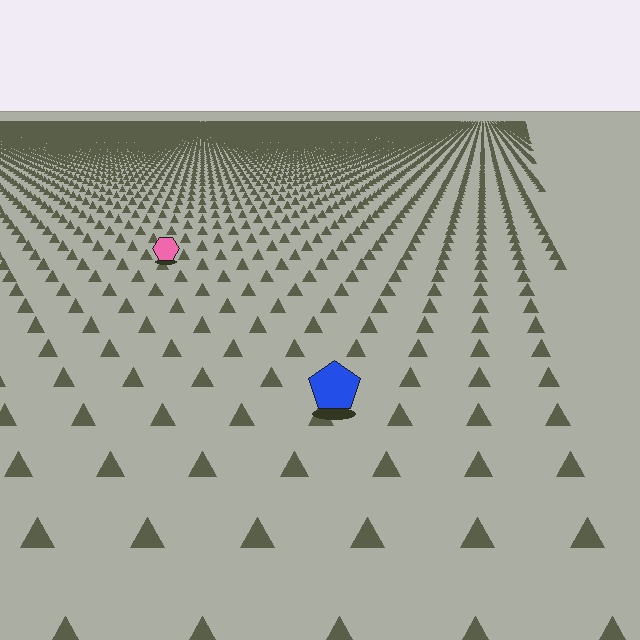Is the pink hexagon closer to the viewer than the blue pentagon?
No. The blue pentagon is closer — you can tell from the texture gradient: the ground texture is coarser near it.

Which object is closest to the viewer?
The blue pentagon is closest. The texture marks near it are larger and more spread out.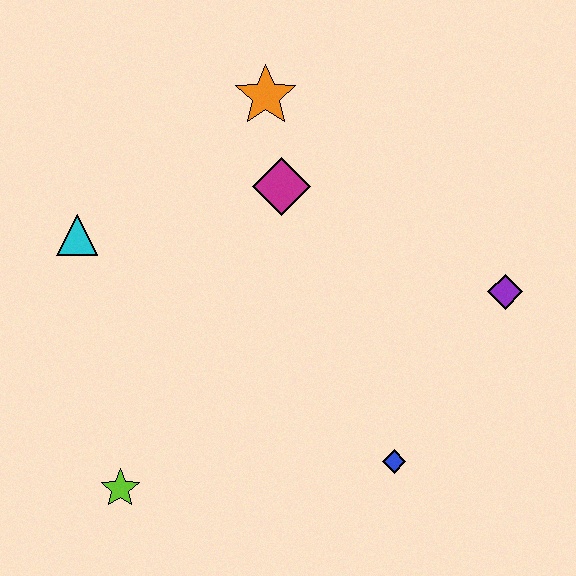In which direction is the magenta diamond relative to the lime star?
The magenta diamond is above the lime star.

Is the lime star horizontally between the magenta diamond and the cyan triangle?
Yes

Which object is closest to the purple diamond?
The blue diamond is closest to the purple diamond.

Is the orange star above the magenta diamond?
Yes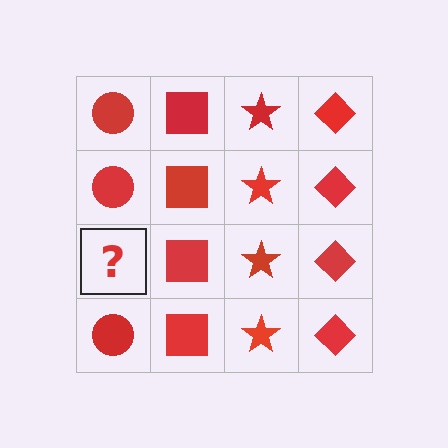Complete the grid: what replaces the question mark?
The question mark should be replaced with a red circle.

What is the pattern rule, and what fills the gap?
The rule is that each column has a consistent shape. The gap should be filled with a red circle.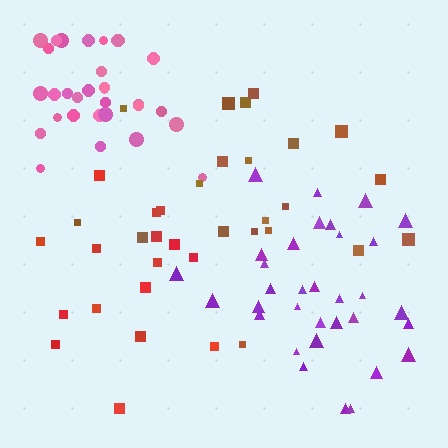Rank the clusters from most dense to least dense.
pink, purple, brown, red.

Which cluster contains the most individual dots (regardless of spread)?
Purple (33).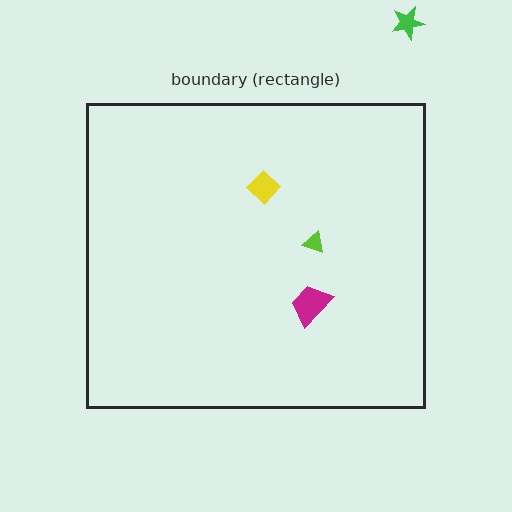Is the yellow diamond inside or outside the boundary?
Inside.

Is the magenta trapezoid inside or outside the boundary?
Inside.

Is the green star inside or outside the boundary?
Outside.